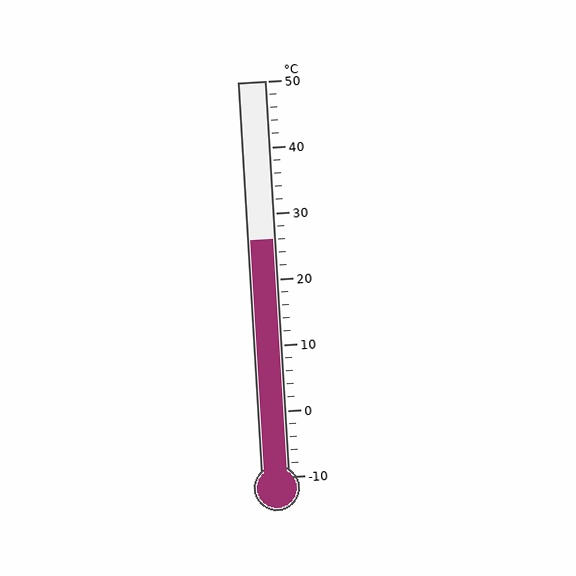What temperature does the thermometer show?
The thermometer shows approximately 26°C.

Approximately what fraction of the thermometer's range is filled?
The thermometer is filled to approximately 60% of its range.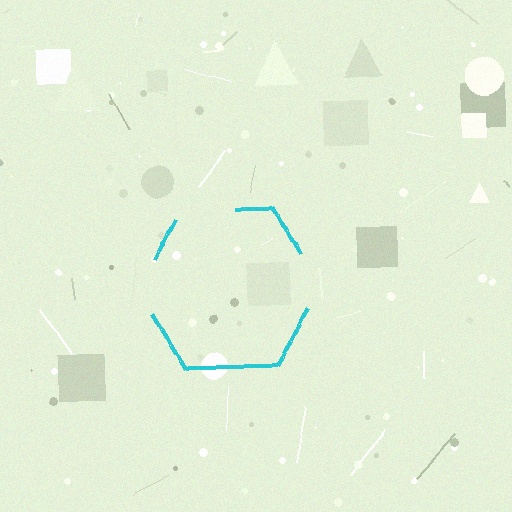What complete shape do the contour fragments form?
The contour fragments form a hexagon.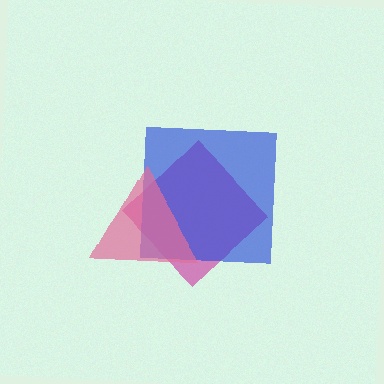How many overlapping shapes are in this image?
There are 3 overlapping shapes in the image.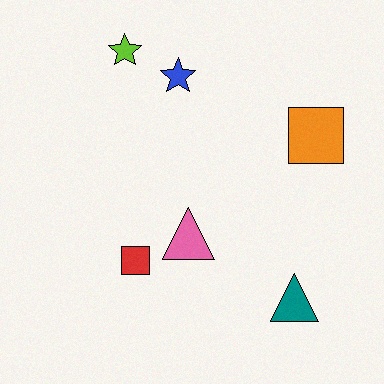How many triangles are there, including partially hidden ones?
There are 2 triangles.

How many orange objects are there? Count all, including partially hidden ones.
There is 1 orange object.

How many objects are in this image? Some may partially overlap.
There are 6 objects.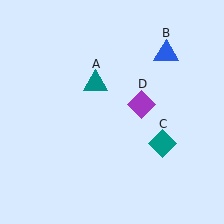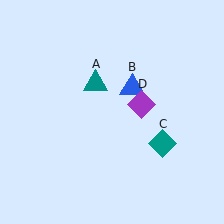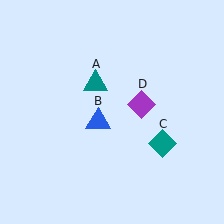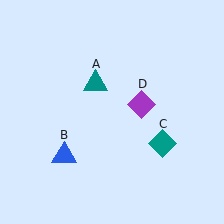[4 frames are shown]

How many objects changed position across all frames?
1 object changed position: blue triangle (object B).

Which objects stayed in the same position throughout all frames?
Teal triangle (object A) and teal diamond (object C) and purple diamond (object D) remained stationary.